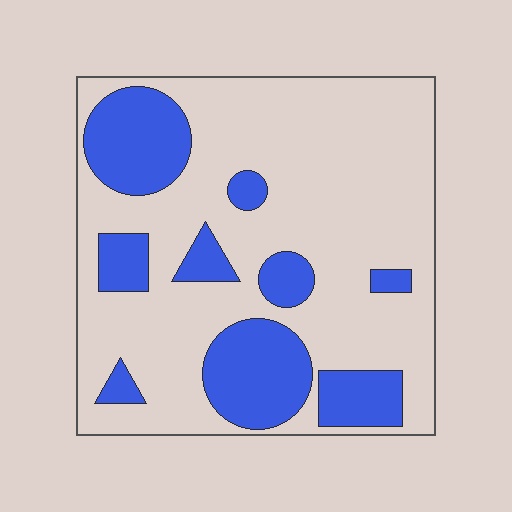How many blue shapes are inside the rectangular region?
9.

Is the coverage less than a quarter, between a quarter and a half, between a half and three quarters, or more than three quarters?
Between a quarter and a half.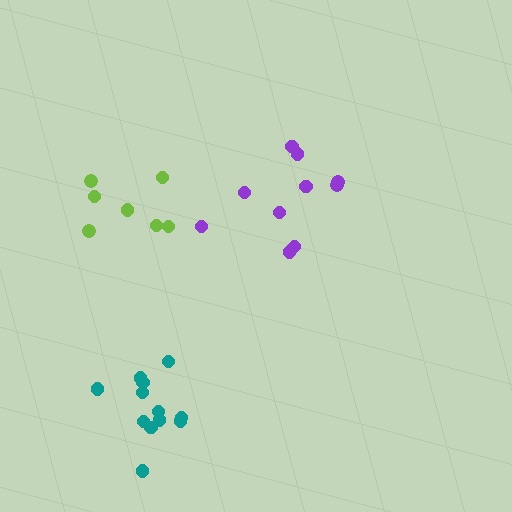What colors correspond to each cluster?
The clusters are colored: purple, lime, teal.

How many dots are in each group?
Group 1: 10 dots, Group 2: 7 dots, Group 3: 12 dots (29 total).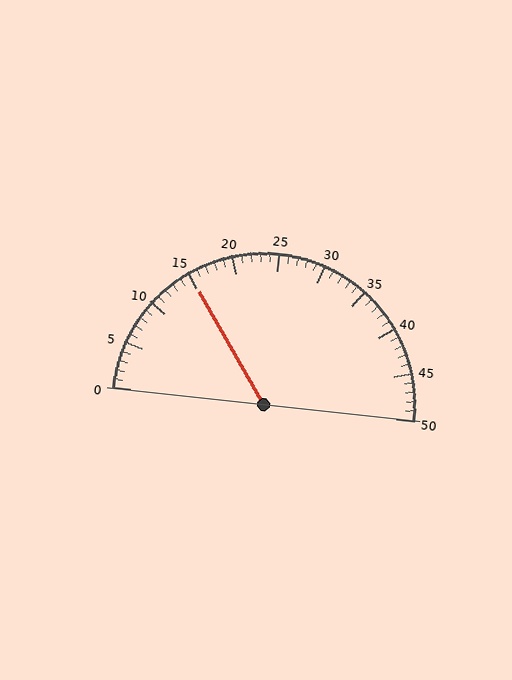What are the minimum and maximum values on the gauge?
The gauge ranges from 0 to 50.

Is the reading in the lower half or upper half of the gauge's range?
The reading is in the lower half of the range (0 to 50).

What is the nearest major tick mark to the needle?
The nearest major tick mark is 15.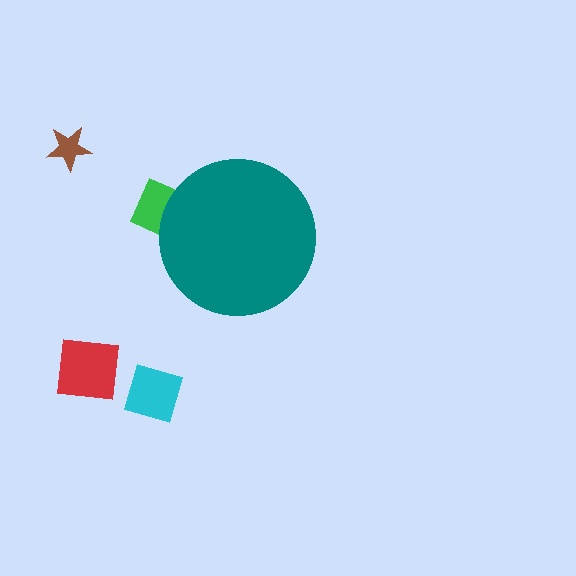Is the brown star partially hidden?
No, the brown star is fully visible.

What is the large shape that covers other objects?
A teal circle.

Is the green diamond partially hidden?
Yes, the green diamond is partially hidden behind the teal circle.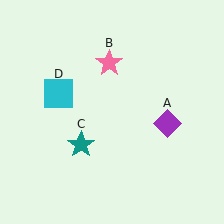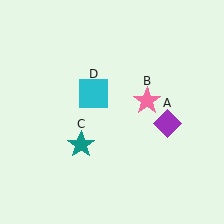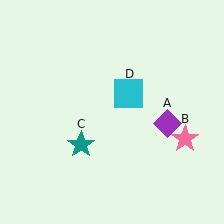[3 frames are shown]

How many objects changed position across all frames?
2 objects changed position: pink star (object B), cyan square (object D).